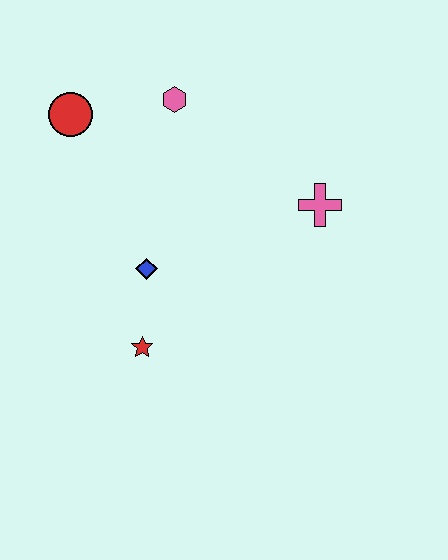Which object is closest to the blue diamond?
The red star is closest to the blue diamond.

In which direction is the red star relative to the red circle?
The red star is below the red circle.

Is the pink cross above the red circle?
No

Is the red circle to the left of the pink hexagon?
Yes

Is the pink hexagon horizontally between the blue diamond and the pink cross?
Yes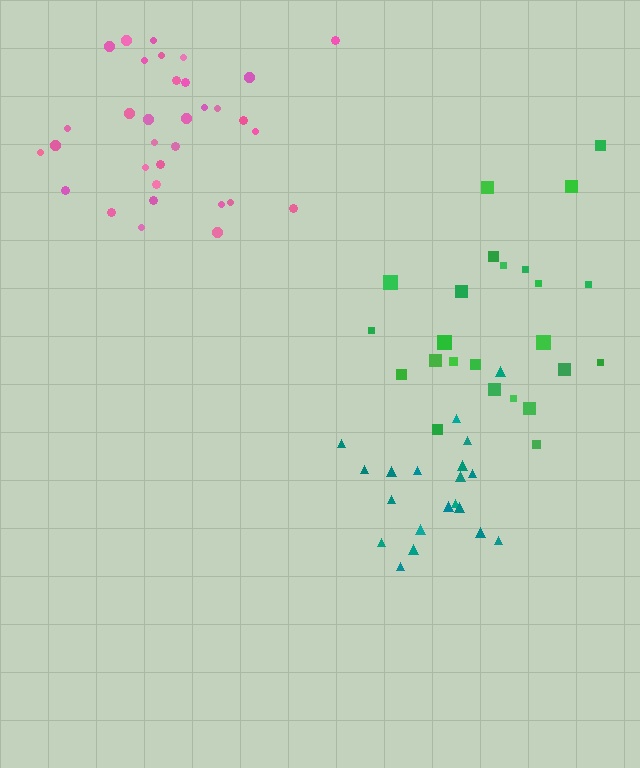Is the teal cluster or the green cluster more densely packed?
Teal.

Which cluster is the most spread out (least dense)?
Green.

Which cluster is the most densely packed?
Teal.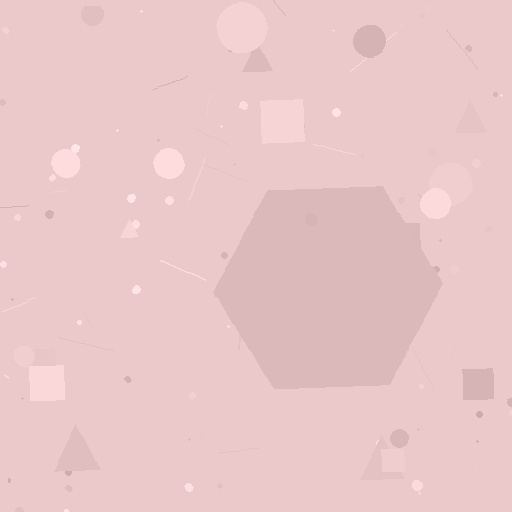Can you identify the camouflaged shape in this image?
The camouflaged shape is a hexagon.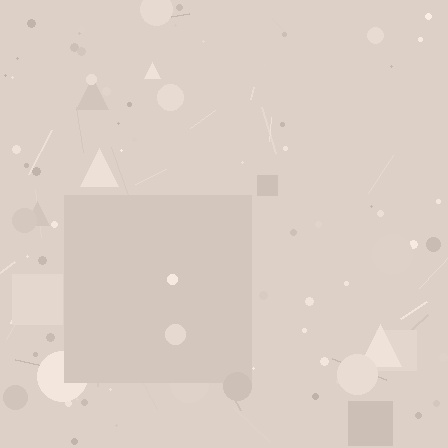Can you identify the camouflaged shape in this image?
The camouflaged shape is a square.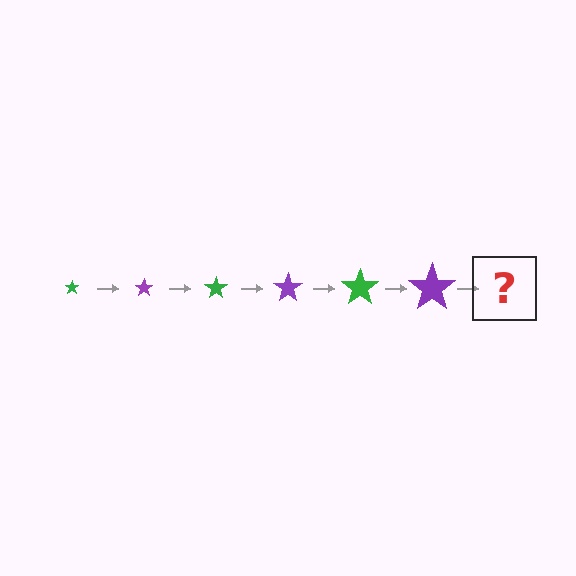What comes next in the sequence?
The next element should be a green star, larger than the previous one.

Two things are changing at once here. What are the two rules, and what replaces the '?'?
The two rules are that the star grows larger each step and the color cycles through green and purple. The '?' should be a green star, larger than the previous one.